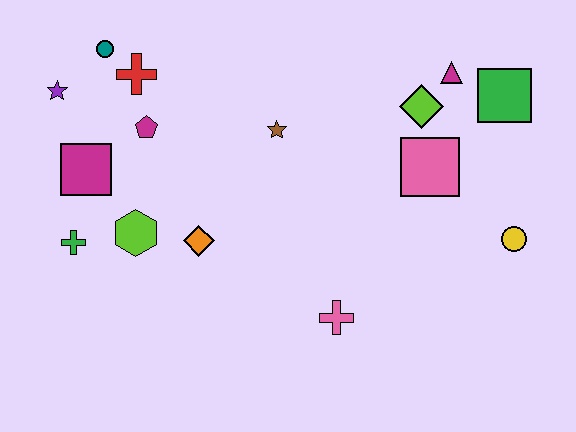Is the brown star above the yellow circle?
Yes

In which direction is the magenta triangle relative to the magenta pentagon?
The magenta triangle is to the right of the magenta pentagon.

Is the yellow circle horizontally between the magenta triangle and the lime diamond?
No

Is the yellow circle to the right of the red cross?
Yes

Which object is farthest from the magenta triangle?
The green cross is farthest from the magenta triangle.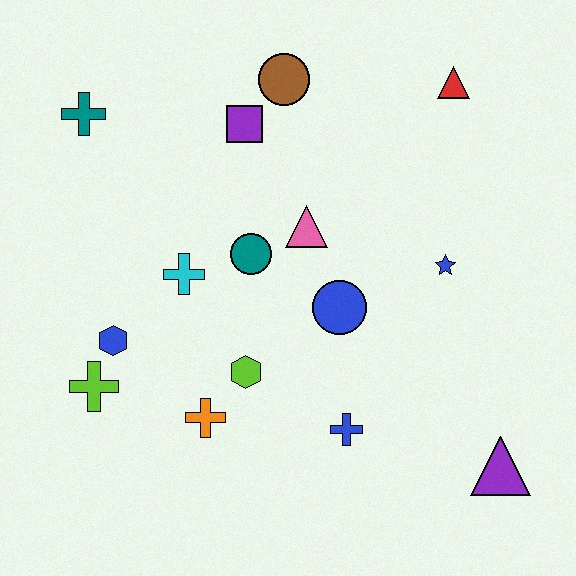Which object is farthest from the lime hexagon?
The red triangle is farthest from the lime hexagon.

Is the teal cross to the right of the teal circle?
No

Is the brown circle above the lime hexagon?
Yes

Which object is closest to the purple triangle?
The blue cross is closest to the purple triangle.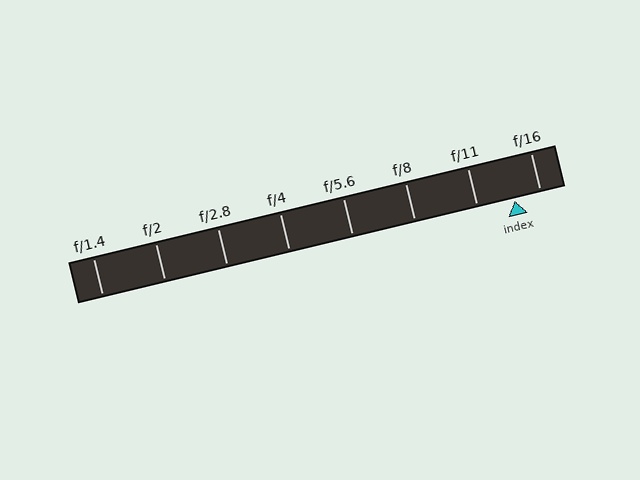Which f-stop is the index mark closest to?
The index mark is closest to f/16.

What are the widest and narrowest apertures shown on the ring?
The widest aperture shown is f/1.4 and the narrowest is f/16.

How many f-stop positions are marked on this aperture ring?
There are 8 f-stop positions marked.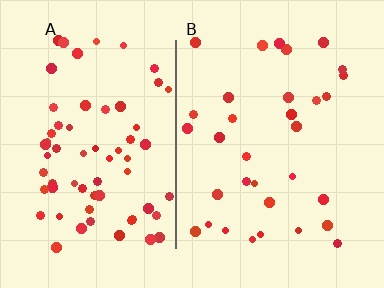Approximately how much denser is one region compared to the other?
Approximately 2.0× — region A over region B.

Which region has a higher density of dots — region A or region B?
A (the left).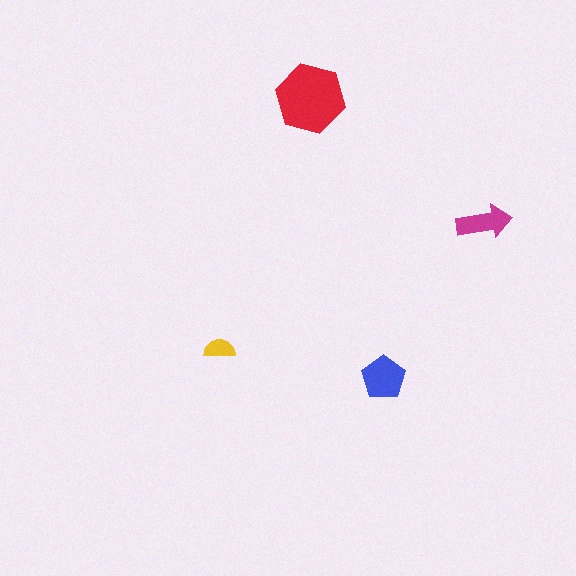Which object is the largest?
The red hexagon.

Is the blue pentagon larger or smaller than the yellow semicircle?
Larger.